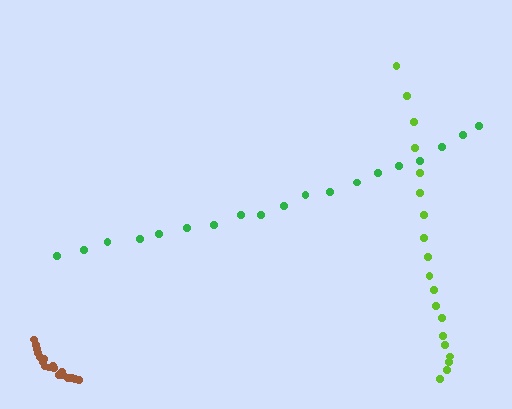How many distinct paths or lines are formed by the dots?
There are 3 distinct paths.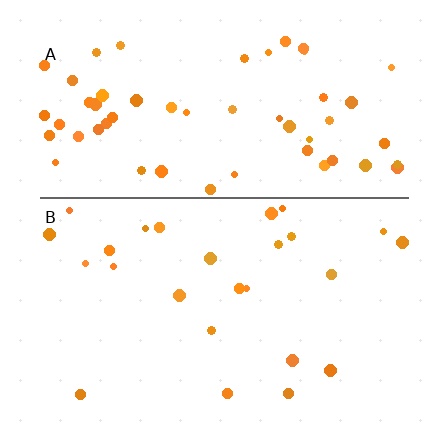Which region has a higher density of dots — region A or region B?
A (the top).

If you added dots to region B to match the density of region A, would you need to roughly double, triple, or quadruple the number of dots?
Approximately double.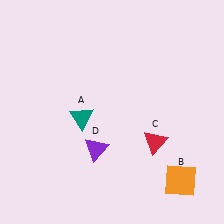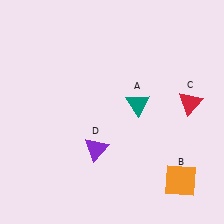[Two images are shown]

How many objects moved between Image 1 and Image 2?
2 objects moved between the two images.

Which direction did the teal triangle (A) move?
The teal triangle (A) moved right.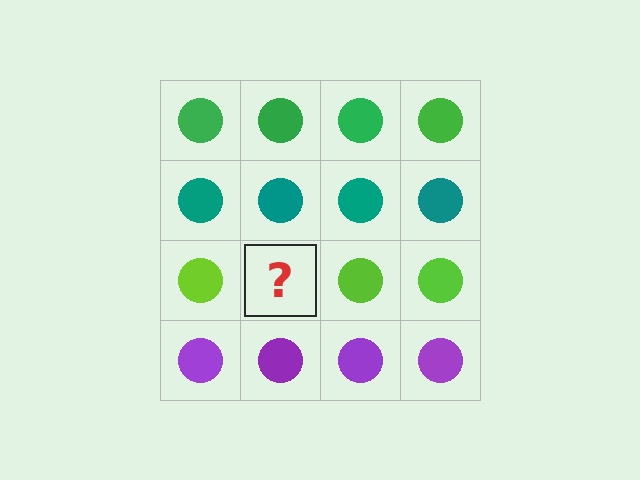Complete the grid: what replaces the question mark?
The question mark should be replaced with a lime circle.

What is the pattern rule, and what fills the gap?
The rule is that each row has a consistent color. The gap should be filled with a lime circle.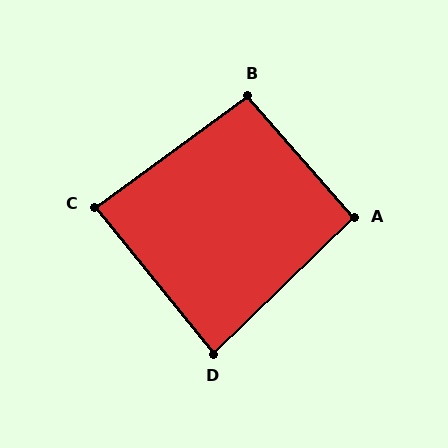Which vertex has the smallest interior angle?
D, at approximately 85 degrees.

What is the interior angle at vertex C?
Approximately 87 degrees (approximately right).